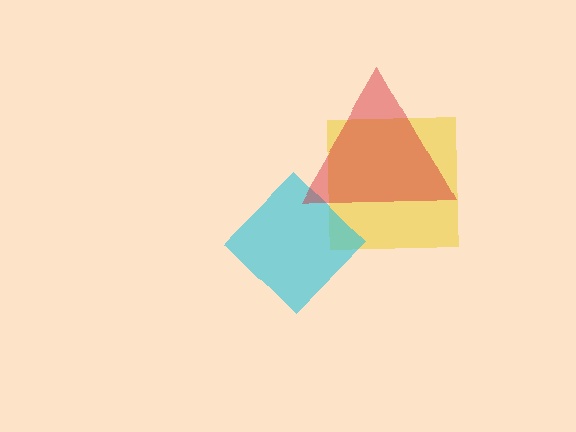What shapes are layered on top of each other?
The layered shapes are: a yellow square, a cyan diamond, a red triangle.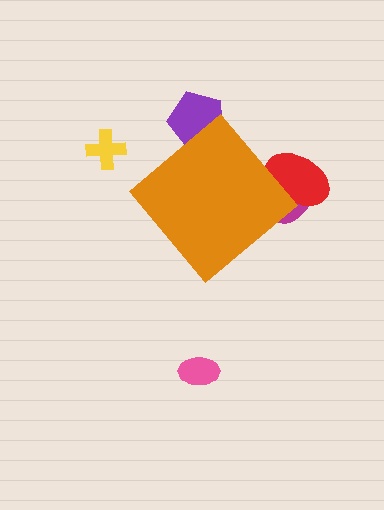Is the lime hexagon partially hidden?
Yes, the lime hexagon is partially hidden behind the orange diamond.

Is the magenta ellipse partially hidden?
Yes, the magenta ellipse is partially hidden behind the orange diamond.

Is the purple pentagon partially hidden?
Yes, the purple pentagon is partially hidden behind the orange diamond.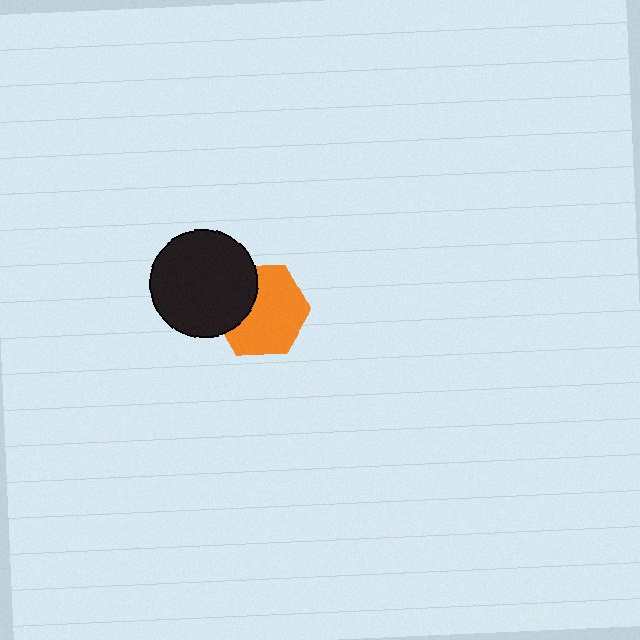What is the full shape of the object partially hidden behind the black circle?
The partially hidden object is an orange hexagon.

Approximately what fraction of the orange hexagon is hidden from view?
Roughly 31% of the orange hexagon is hidden behind the black circle.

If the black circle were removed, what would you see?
You would see the complete orange hexagon.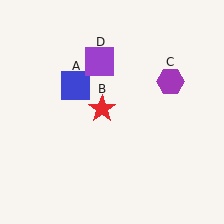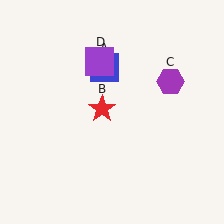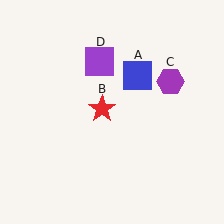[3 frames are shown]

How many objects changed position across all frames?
1 object changed position: blue square (object A).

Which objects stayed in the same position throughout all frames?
Red star (object B) and purple hexagon (object C) and purple square (object D) remained stationary.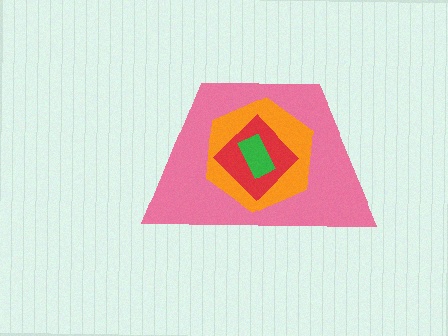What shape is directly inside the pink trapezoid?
The orange hexagon.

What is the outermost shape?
The pink trapezoid.